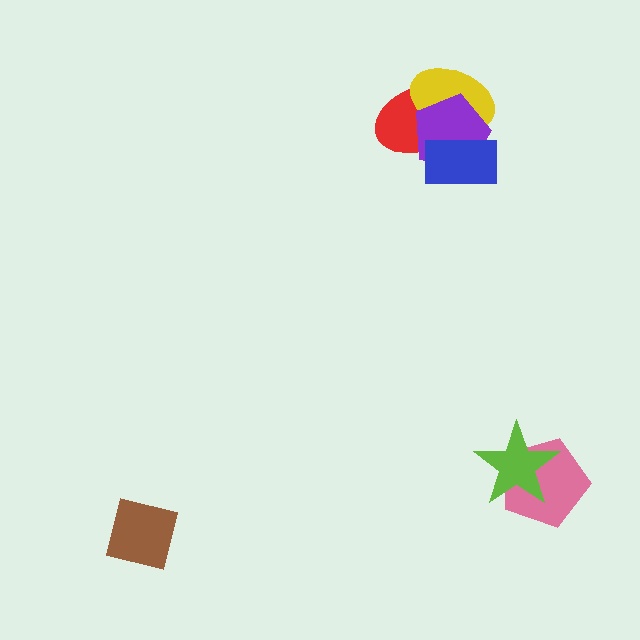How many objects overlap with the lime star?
1 object overlaps with the lime star.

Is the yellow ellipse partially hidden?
Yes, it is partially covered by another shape.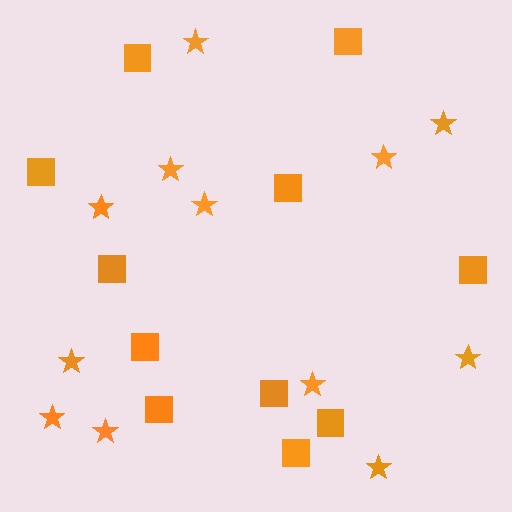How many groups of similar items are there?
There are 2 groups: one group of squares (11) and one group of stars (12).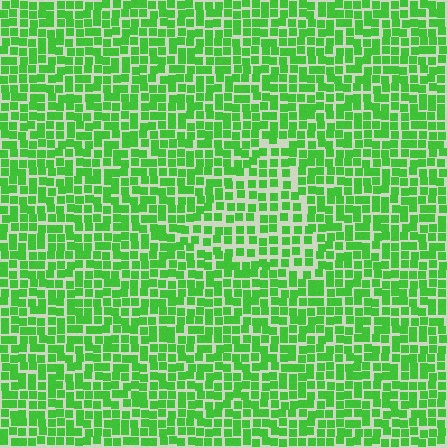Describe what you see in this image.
The image contains small green elements arranged at two different densities. A triangle-shaped region is visible where the elements are less densely packed than the surrounding area.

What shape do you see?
I see a triangle.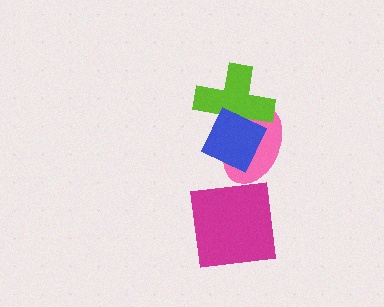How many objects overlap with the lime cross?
2 objects overlap with the lime cross.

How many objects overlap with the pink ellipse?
2 objects overlap with the pink ellipse.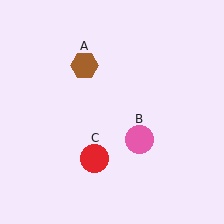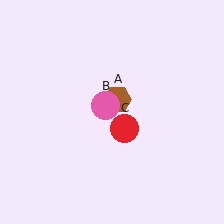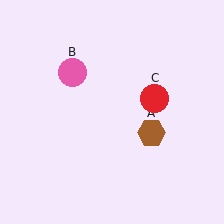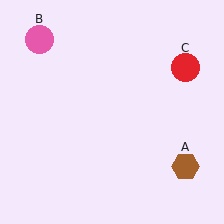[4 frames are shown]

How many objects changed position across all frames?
3 objects changed position: brown hexagon (object A), pink circle (object B), red circle (object C).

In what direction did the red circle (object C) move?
The red circle (object C) moved up and to the right.